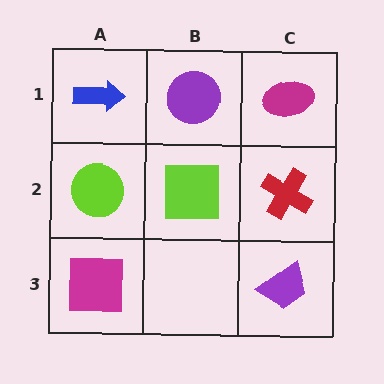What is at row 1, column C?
A magenta ellipse.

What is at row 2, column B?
A lime square.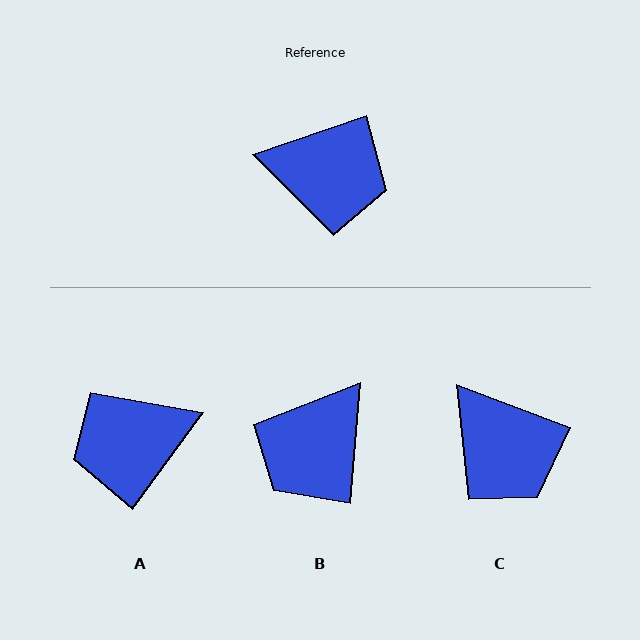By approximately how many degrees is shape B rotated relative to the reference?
Approximately 114 degrees clockwise.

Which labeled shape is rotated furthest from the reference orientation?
A, about 145 degrees away.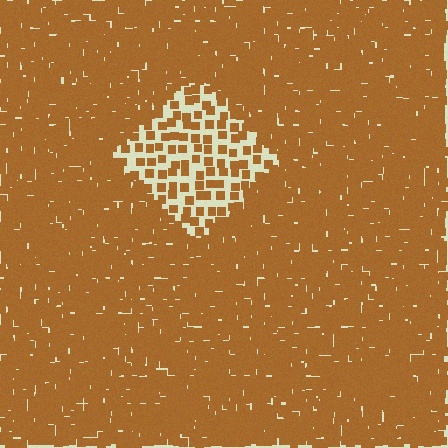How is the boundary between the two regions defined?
The boundary is defined by a change in element density (approximately 3.0x ratio). All elements are the same color, size, and shape.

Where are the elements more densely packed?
The elements are more densely packed outside the diamond boundary.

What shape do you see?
I see a diamond.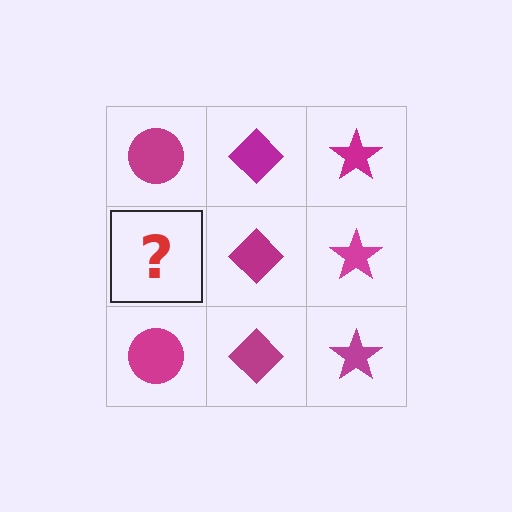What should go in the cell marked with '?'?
The missing cell should contain a magenta circle.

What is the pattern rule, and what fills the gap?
The rule is that each column has a consistent shape. The gap should be filled with a magenta circle.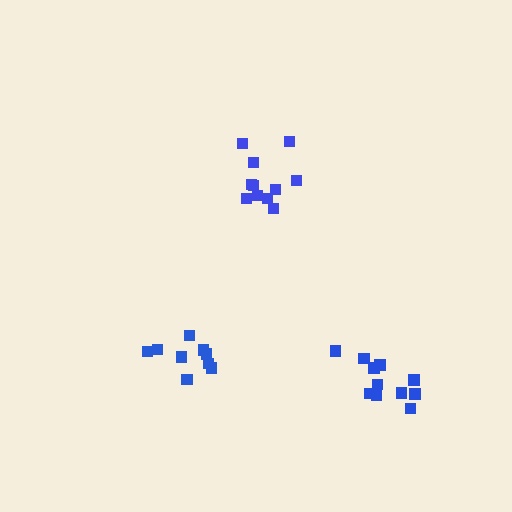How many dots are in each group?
Group 1: 11 dots, Group 2: 9 dots, Group 3: 11 dots (31 total).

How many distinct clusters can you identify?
There are 3 distinct clusters.